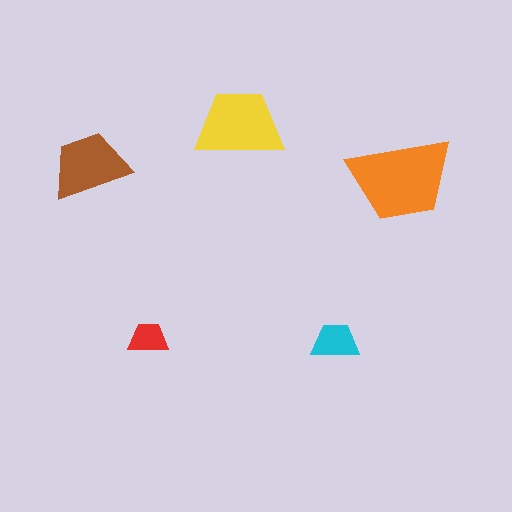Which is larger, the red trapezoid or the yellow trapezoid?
The yellow one.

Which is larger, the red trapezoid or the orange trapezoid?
The orange one.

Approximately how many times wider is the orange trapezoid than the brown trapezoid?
About 1.5 times wider.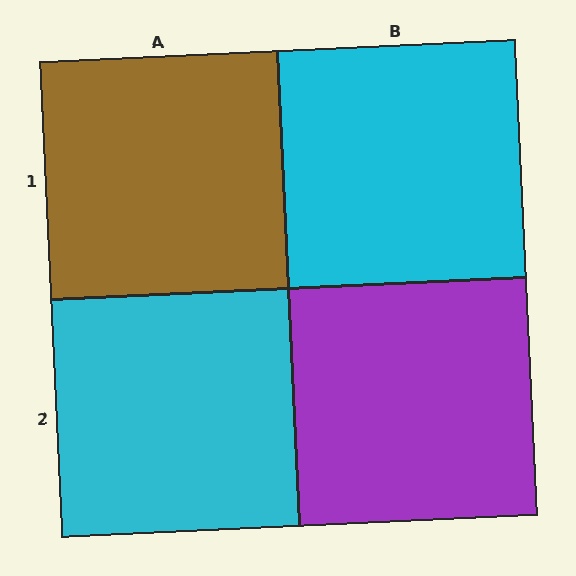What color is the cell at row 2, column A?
Cyan.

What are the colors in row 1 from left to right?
Brown, cyan.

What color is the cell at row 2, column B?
Purple.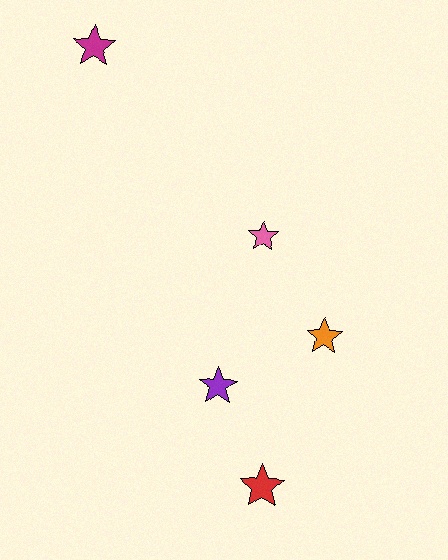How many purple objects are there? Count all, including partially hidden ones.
There is 1 purple object.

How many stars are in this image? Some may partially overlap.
There are 5 stars.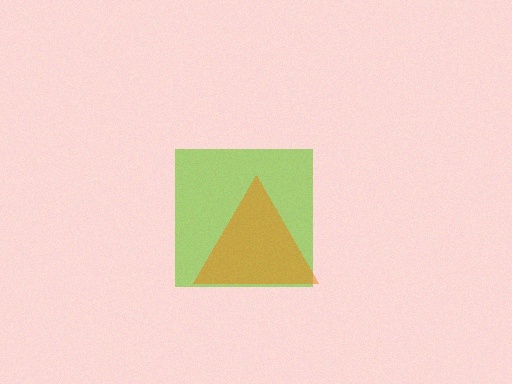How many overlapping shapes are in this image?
There are 2 overlapping shapes in the image.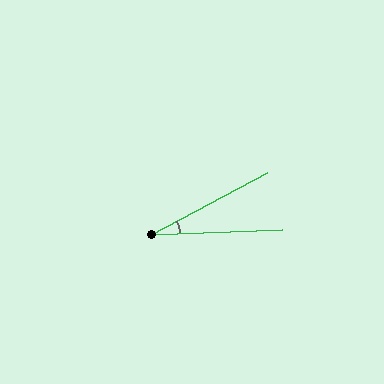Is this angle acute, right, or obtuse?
It is acute.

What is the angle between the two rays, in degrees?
Approximately 26 degrees.